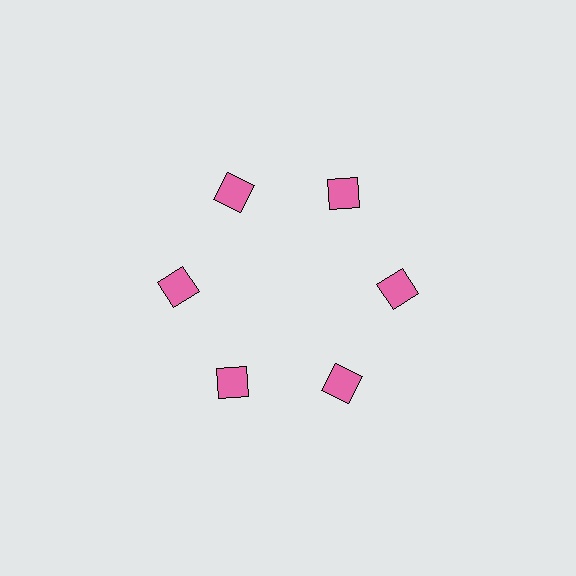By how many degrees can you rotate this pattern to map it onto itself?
The pattern maps onto itself every 60 degrees of rotation.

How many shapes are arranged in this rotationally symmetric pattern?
There are 6 shapes, arranged in 6 groups of 1.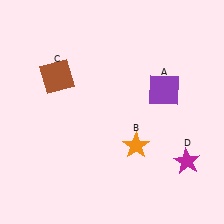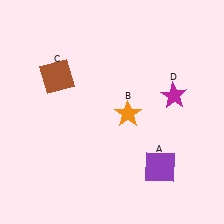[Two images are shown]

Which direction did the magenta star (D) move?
The magenta star (D) moved up.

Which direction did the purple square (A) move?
The purple square (A) moved down.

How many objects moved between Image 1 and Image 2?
3 objects moved between the two images.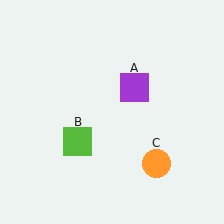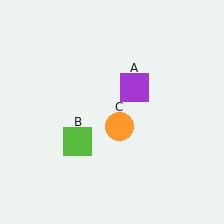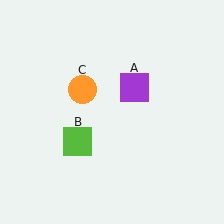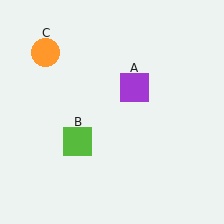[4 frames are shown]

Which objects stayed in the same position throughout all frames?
Purple square (object A) and lime square (object B) remained stationary.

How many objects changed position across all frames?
1 object changed position: orange circle (object C).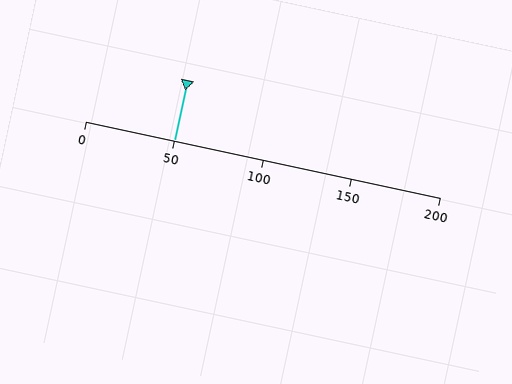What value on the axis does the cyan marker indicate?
The marker indicates approximately 50.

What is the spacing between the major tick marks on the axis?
The major ticks are spaced 50 apart.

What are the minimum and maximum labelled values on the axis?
The axis runs from 0 to 200.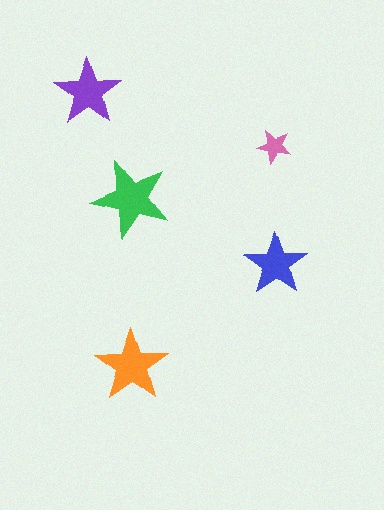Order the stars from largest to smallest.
the green one, the orange one, the purple one, the blue one, the pink one.